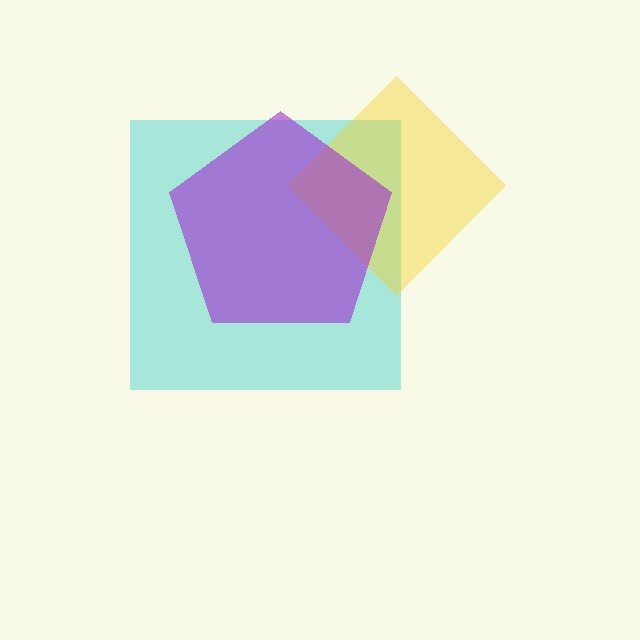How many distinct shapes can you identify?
There are 3 distinct shapes: a cyan square, a yellow diamond, a purple pentagon.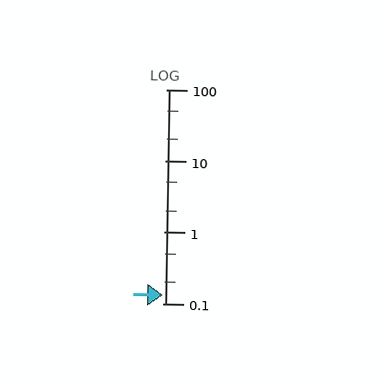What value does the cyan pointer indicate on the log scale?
The pointer indicates approximately 0.13.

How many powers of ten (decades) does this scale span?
The scale spans 3 decades, from 0.1 to 100.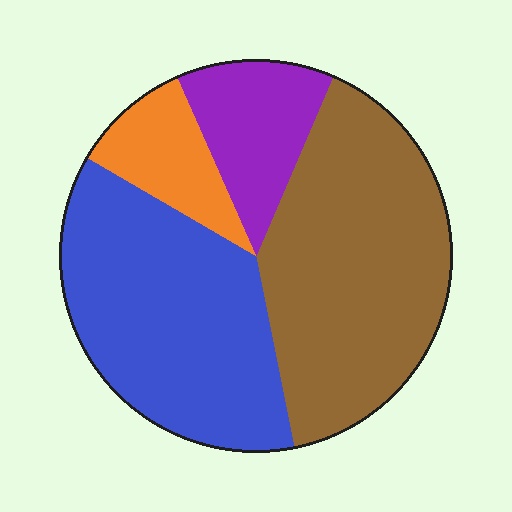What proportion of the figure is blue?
Blue takes up about three eighths (3/8) of the figure.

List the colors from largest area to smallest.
From largest to smallest: brown, blue, purple, orange.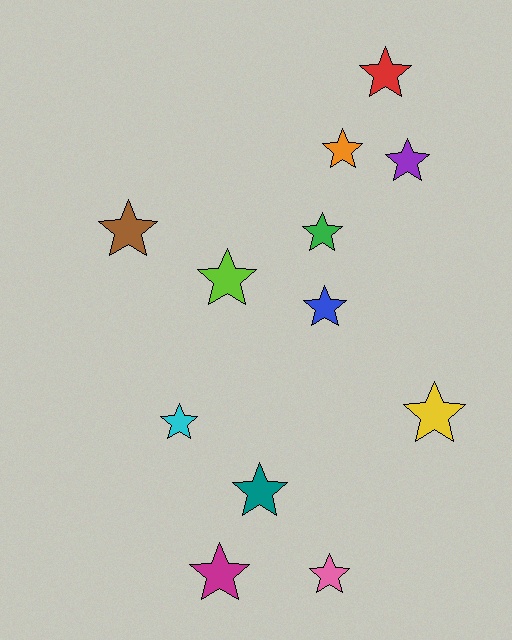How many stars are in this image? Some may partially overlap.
There are 12 stars.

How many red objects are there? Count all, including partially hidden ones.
There is 1 red object.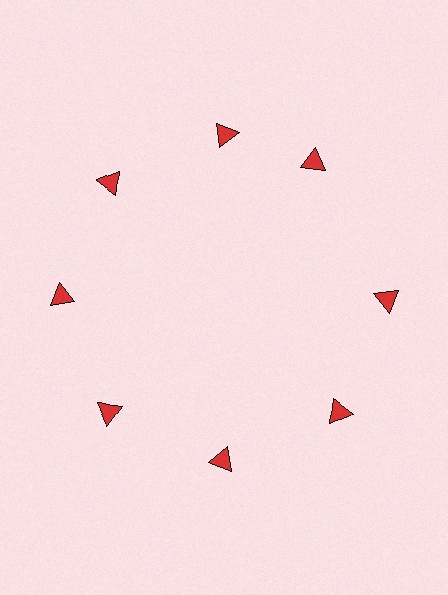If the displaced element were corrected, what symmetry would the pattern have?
It would have 8-fold rotational symmetry — the pattern would map onto itself every 45 degrees.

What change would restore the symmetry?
The symmetry would be restored by rotating it back into even spacing with its neighbors so that all 8 triangles sit at equal angles and equal distance from the center.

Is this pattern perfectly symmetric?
No. The 8 red triangles are arranged in a ring, but one element near the 2 o'clock position is rotated out of alignment along the ring, breaking the 8-fold rotational symmetry.